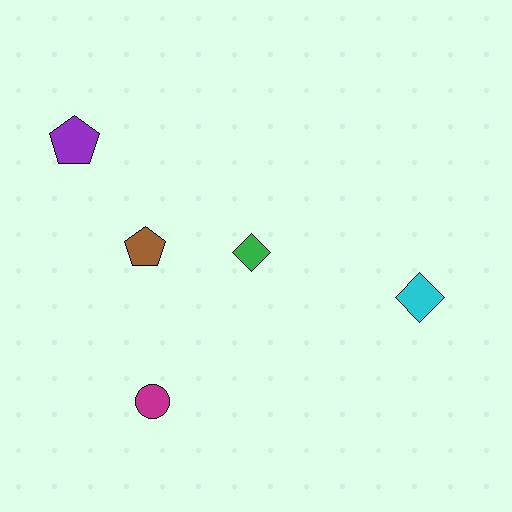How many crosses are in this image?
There are no crosses.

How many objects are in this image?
There are 5 objects.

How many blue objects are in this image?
There are no blue objects.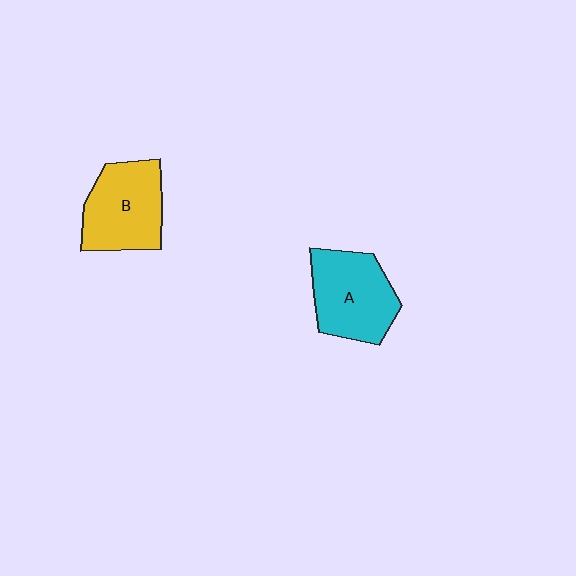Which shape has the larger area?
Shape A (cyan).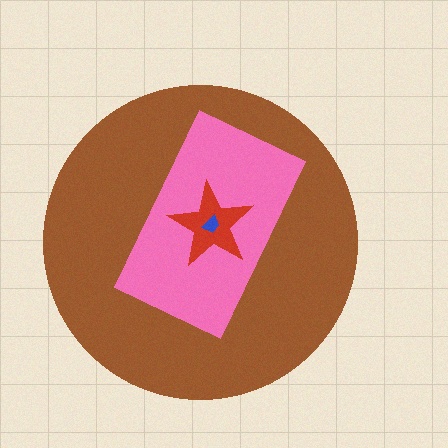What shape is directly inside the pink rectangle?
The red star.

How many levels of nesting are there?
4.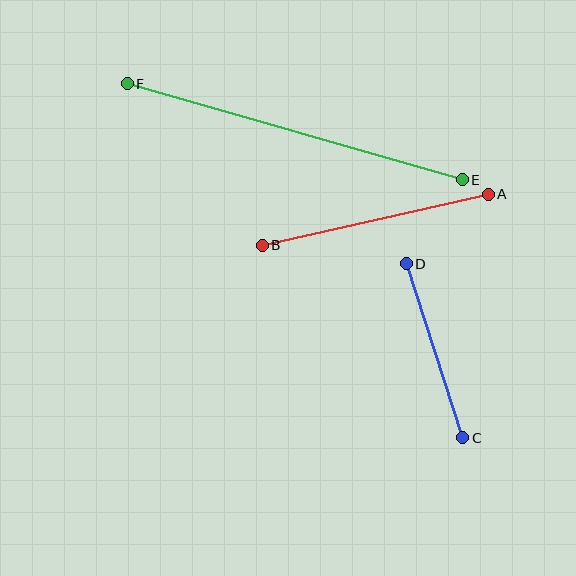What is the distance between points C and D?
The distance is approximately 183 pixels.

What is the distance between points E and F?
The distance is approximately 348 pixels.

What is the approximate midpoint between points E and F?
The midpoint is at approximately (295, 132) pixels.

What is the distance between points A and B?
The distance is approximately 232 pixels.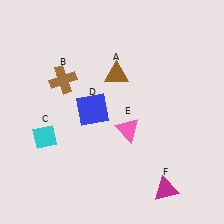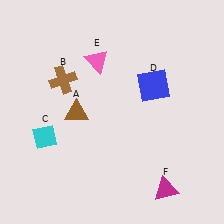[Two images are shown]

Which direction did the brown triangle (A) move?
The brown triangle (A) moved left.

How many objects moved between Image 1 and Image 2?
3 objects moved between the two images.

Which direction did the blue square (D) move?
The blue square (D) moved right.